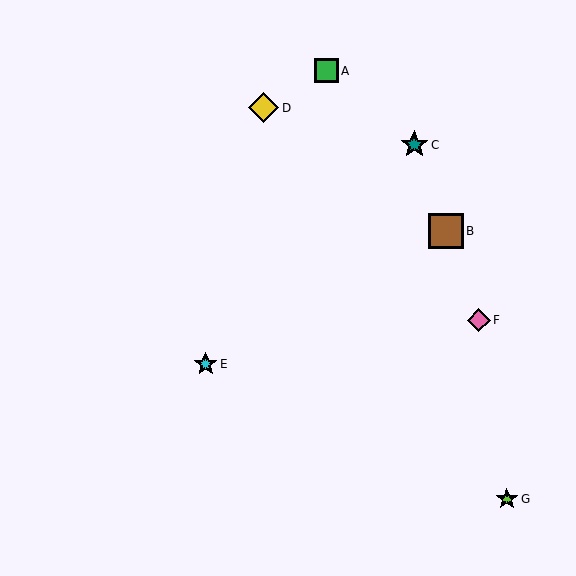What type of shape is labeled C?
Shape C is a teal star.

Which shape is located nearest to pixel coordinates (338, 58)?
The green square (labeled A) at (326, 71) is nearest to that location.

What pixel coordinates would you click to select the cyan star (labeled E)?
Click at (206, 364) to select the cyan star E.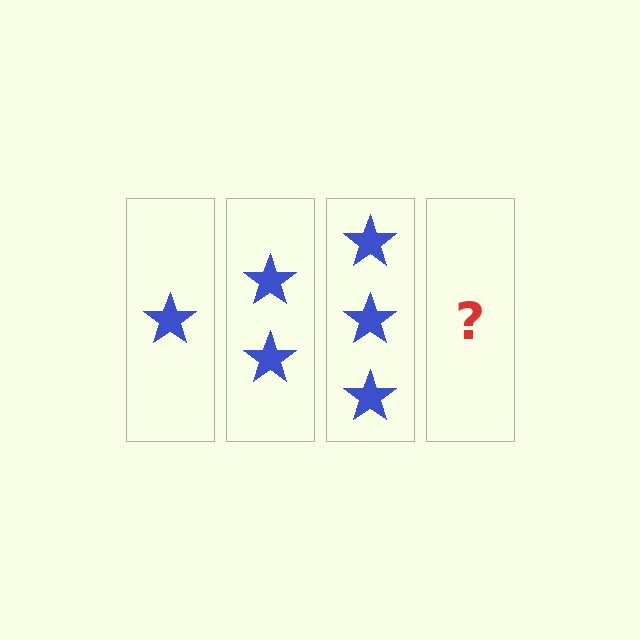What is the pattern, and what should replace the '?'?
The pattern is that each step adds one more star. The '?' should be 4 stars.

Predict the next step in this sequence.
The next step is 4 stars.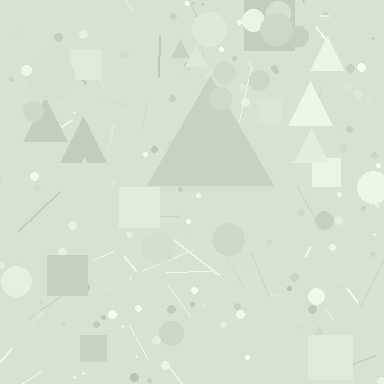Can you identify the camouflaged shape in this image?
The camouflaged shape is a triangle.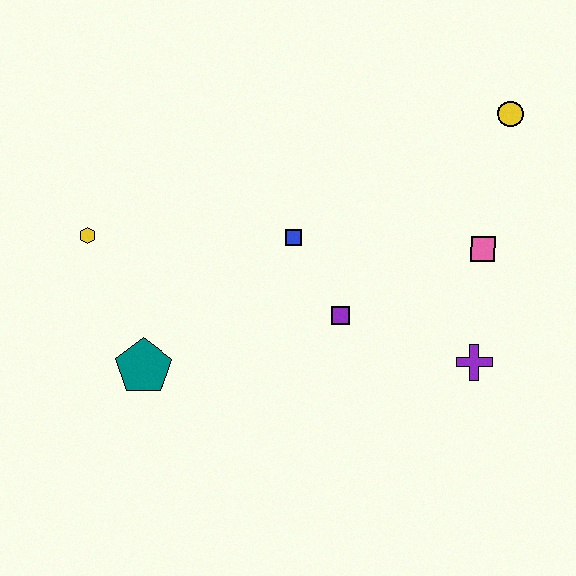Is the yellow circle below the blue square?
No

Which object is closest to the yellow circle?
The pink square is closest to the yellow circle.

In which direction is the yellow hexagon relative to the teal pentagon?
The yellow hexagon is above the teal pentagon.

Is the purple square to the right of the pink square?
No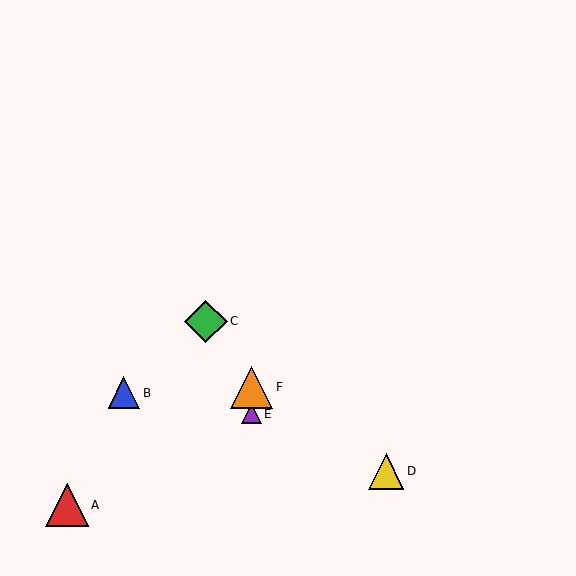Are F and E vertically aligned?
Yes, both are at x≈251.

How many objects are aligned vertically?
2 objects (E, F) are aligned vertically.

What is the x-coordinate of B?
Object B is at x≈124.